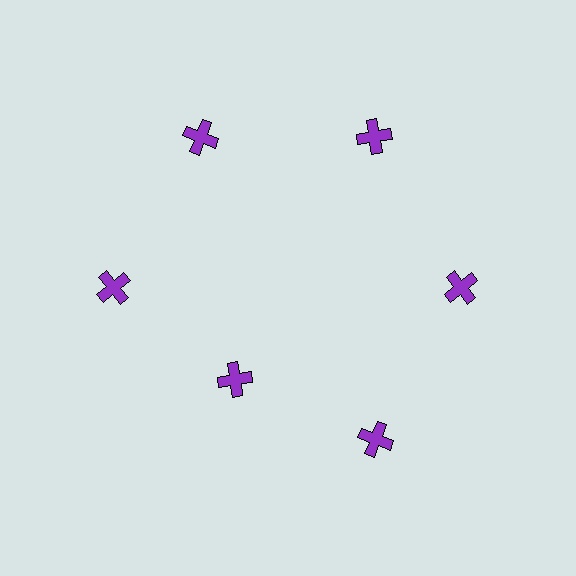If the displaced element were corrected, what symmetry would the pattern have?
It would have 6-fold rotational symmetry — the pattern would map onto itself every 60 degrees.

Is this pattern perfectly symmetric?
No. The 6 purple crosses are arranged in a ring, but one element near the 7 o'clock position is pulled inward toward the center, breaking the 6-fold rotational symmetry.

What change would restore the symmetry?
The symmetry would be restored by moving it outward, back onto the ring so that all 6 crosses sit at equal angles and equal distance from the center.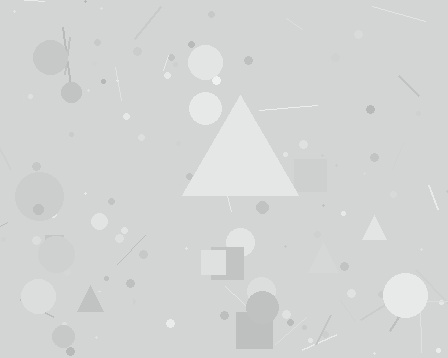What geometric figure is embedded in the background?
A triangle is embedded in the background.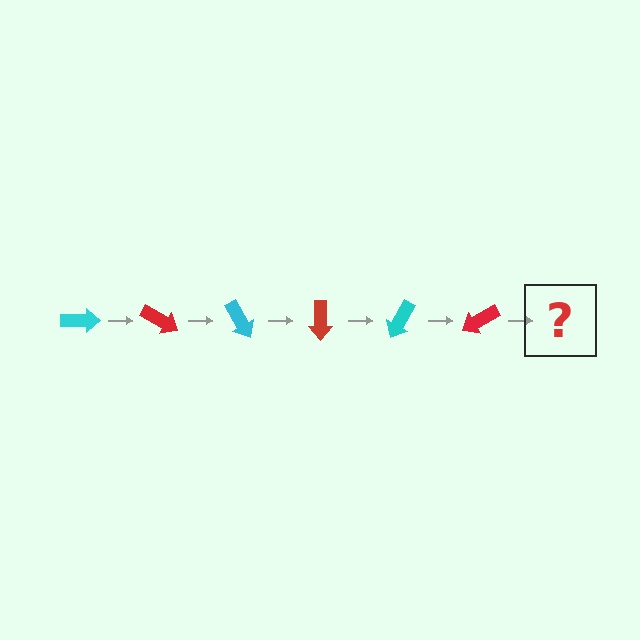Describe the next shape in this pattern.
It should be a cyan arrow, rotated 180 degrees from the start.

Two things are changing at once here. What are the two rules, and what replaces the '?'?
The two rules are that it rotates 30 degrees each step and the color cycles through cyan and red. The '?' should be a cyan arrow, rotated 180 degrees from the start.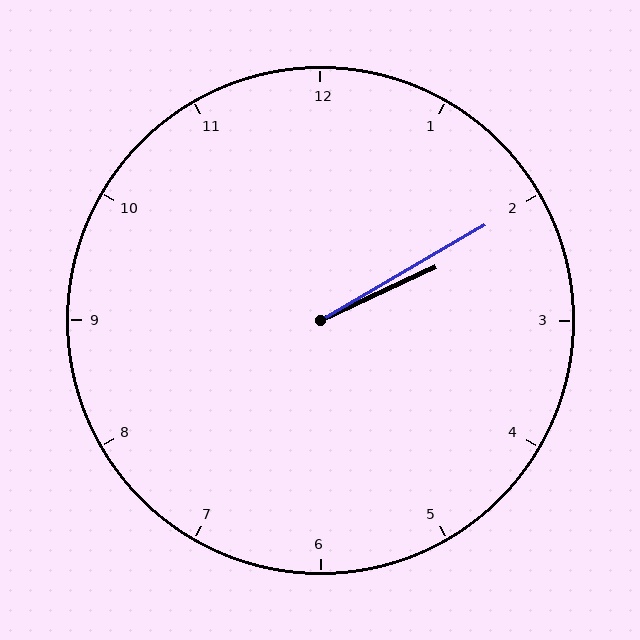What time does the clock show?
2:10.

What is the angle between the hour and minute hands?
Approximately 5 degrees.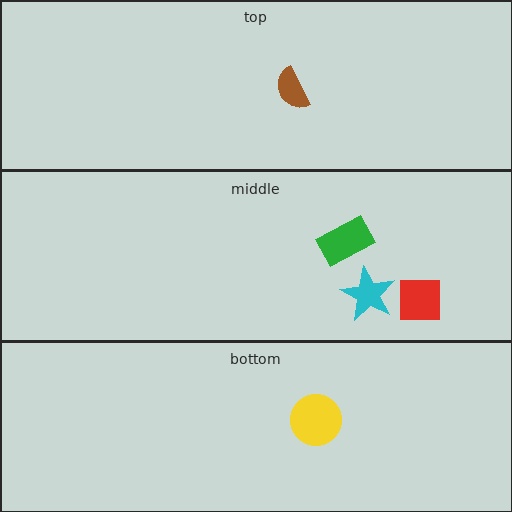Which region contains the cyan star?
The middle region.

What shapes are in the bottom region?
The yellow circle.